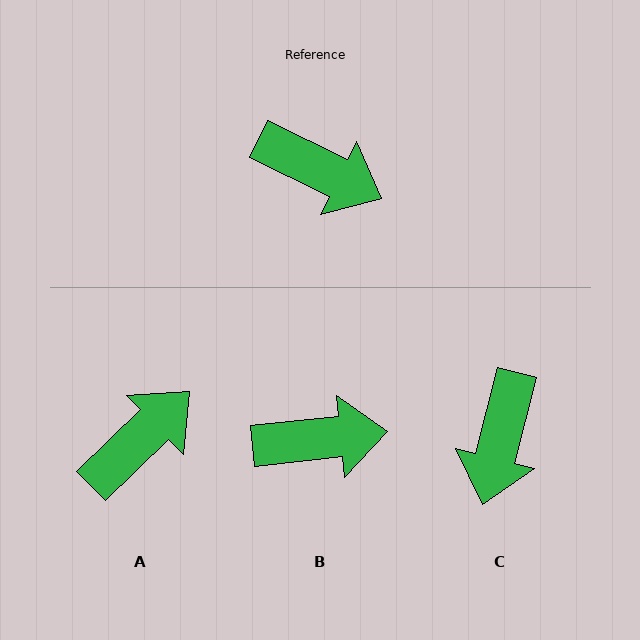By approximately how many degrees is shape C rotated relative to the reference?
Approximately 78 degrees clockwise.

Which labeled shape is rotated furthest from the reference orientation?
C, about 78 degrees away.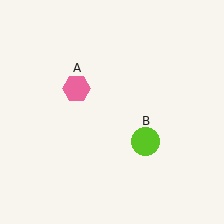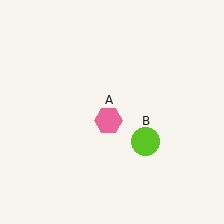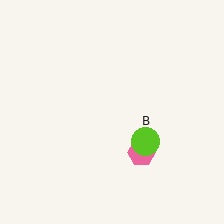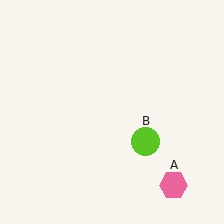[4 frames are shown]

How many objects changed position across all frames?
1 object changed position: pink hexagon (object A).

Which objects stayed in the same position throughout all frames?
Lime circle (object B) remained stationary.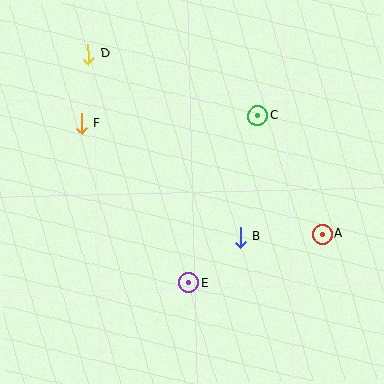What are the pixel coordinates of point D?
Point D is at (88, 54).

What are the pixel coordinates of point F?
Point F is at (82, 123).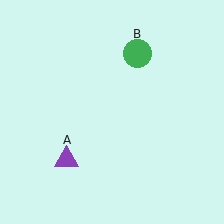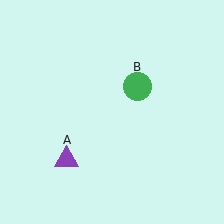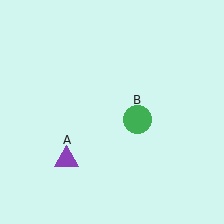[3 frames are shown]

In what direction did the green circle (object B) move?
The green circle (object B) moved down.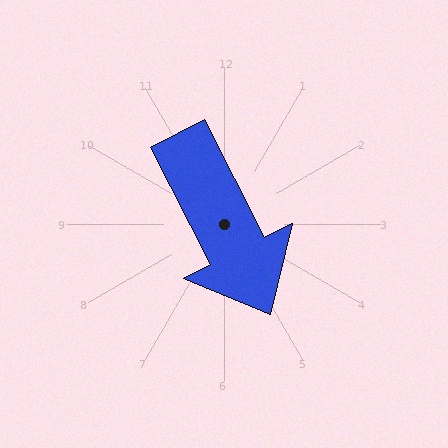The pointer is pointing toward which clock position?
Roughly 5 o'clock.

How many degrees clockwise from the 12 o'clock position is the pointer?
Approximately 153 degrees.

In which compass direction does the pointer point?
Southeast.